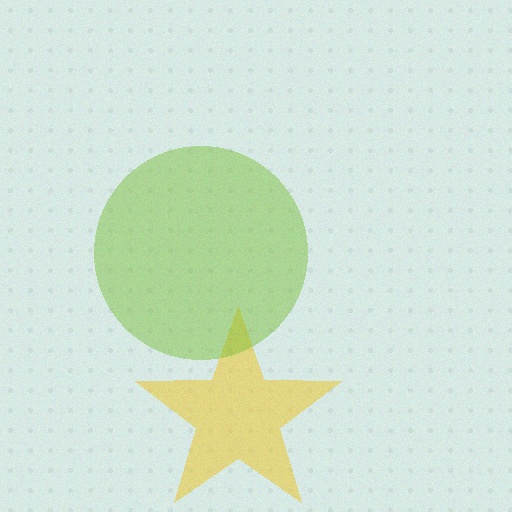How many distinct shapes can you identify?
There are 2 distinct shapes: a yellow star, a lime circle.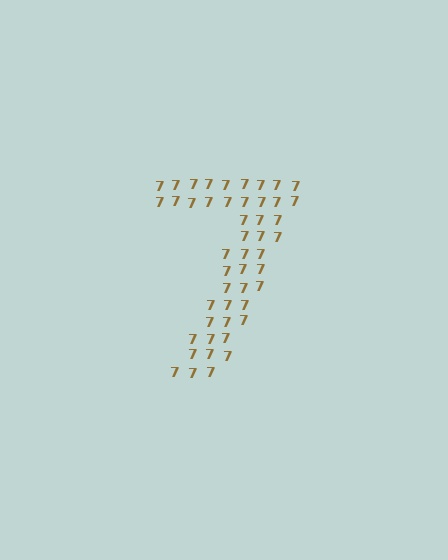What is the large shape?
The large shape is the digit 7.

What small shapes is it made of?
It is made of small digit 7's.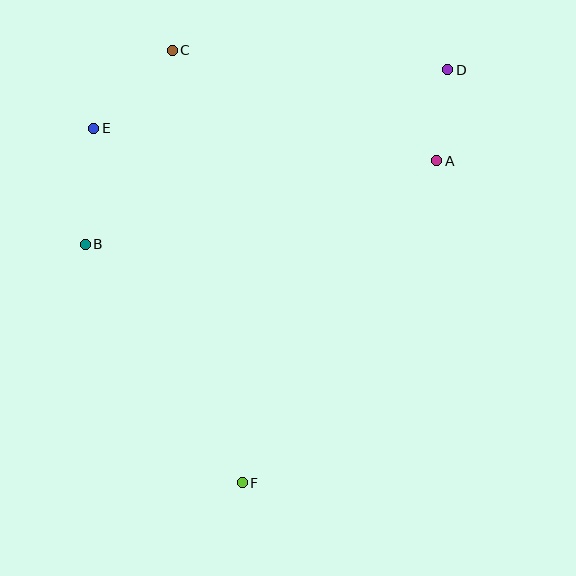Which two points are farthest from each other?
Points D and F are farthest from each other.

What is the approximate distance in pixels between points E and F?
The distance between E and F is approximately 384 pixels.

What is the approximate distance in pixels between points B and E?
The distance between B and E is approximately 117 pixels.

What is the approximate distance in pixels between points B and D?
The distance between B and D is approximately 402 pixels.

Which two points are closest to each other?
Points A and D are closest to each other.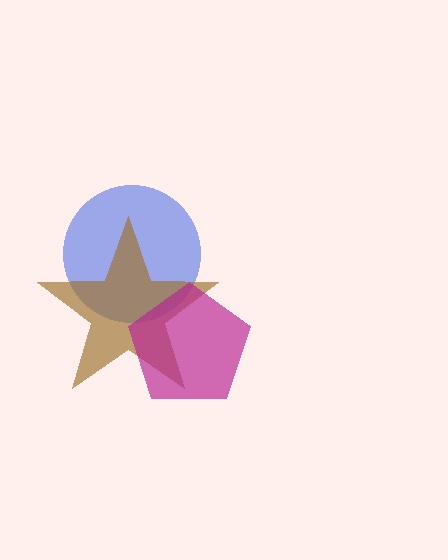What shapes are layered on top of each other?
The layered shapes are: a blue circle, a brown star, a magenta pentagon.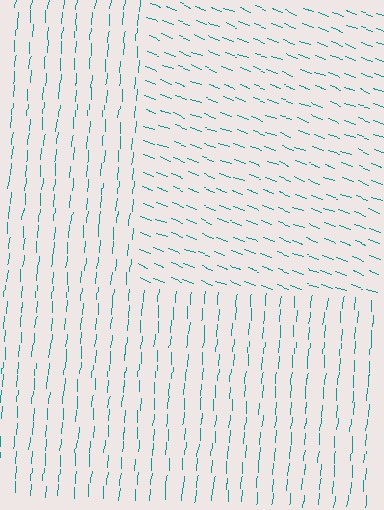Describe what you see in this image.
The image is filled with small teal line segments. A rectangle region in the image has lines oriented differently from the surrounding lines, creating a visible texture boundary.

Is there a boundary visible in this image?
Yes, there is a texture boundary formed by a change in line orientation.